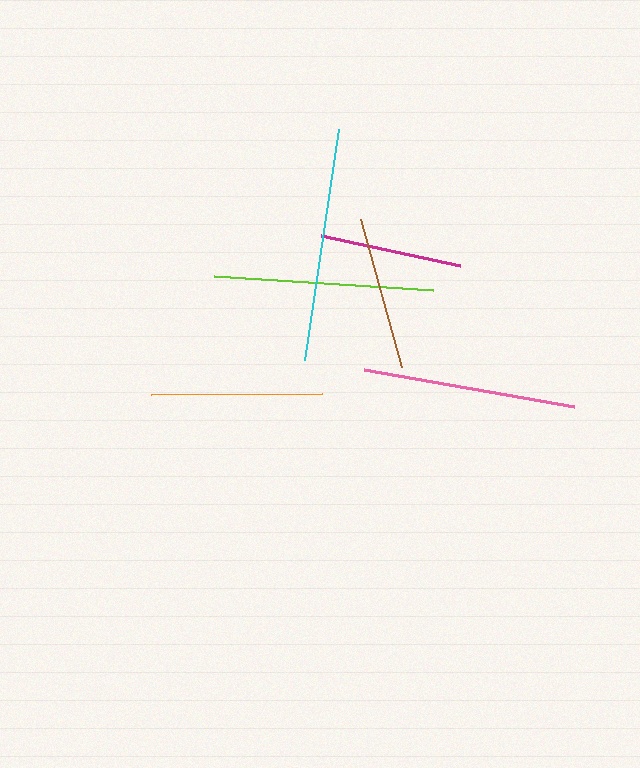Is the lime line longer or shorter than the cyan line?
The cyan line is longer than the lime line.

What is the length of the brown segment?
The brown segment is approximately 154 pixels long.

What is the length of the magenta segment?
The magenta segment is approximately 142 pixels long.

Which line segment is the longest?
The cyan line is the longest at approximately 233 pixels.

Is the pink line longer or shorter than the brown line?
The pink line is longer than the brown line.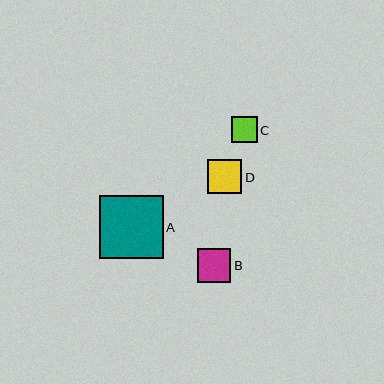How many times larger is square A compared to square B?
Square A is approximately 1.9 times the size of square B.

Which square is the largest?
Square A is the largest with a size of approximately 64 pixels.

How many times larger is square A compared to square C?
Square A is approximately 2.5 times the size of square C.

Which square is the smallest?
Square C is the smallest with a size of approximately 26 pixels.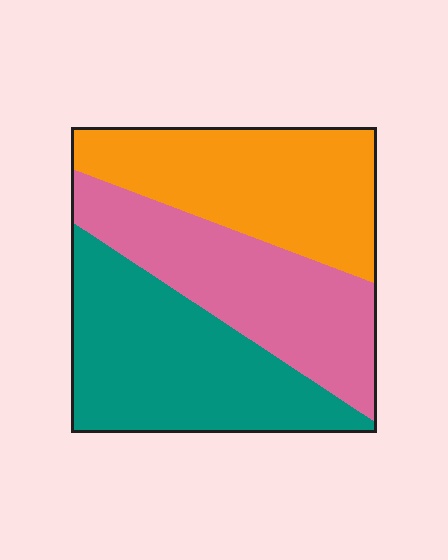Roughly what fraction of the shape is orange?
Orange takes up about one third (1/3) of the shape.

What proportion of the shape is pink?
Pink takes up about one third (1/3) of the shape.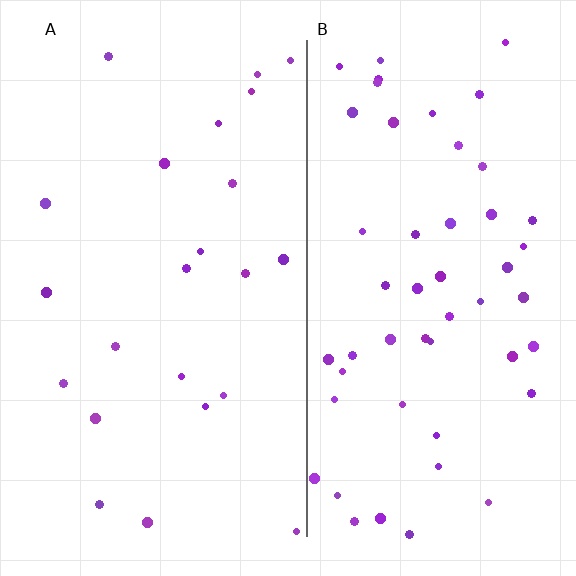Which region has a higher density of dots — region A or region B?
B (the right).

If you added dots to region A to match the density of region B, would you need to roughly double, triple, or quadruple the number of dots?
Approximately double.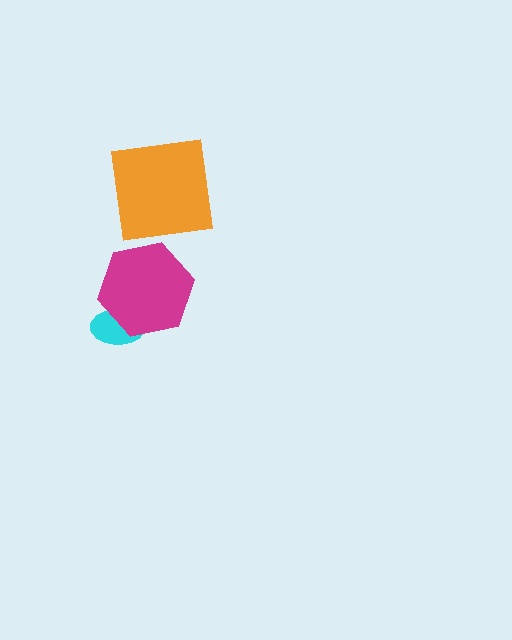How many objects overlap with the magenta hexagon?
1 object overlaps with the magenta hexagon.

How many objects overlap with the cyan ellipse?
1 object overlaps with the cyan ellipse.